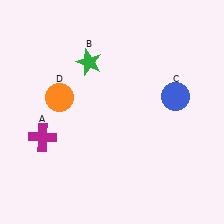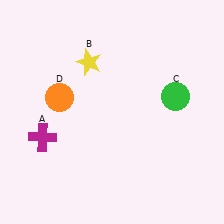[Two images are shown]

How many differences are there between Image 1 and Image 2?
There are 2 differences between the two images.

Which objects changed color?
B changed from green to yellow. C changed from blue to green.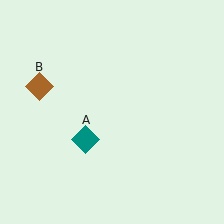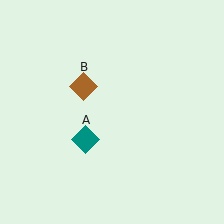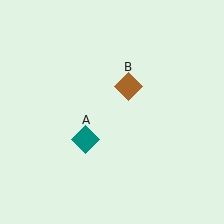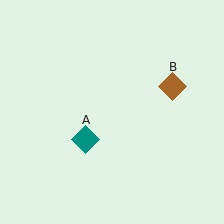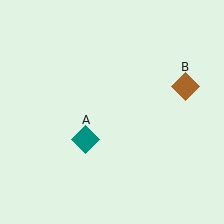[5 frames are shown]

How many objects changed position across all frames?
1 object changed position: brown diamond (object B).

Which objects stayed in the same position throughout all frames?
Teal diamond (object A) remained stationary.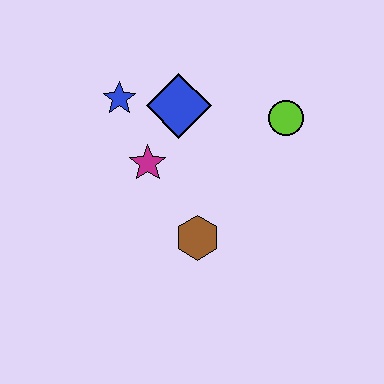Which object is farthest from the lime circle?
The blue star is farthest from the lime circle.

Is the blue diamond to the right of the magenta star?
Yes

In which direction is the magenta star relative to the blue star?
The magenta star is below the blue star.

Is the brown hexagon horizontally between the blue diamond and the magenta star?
No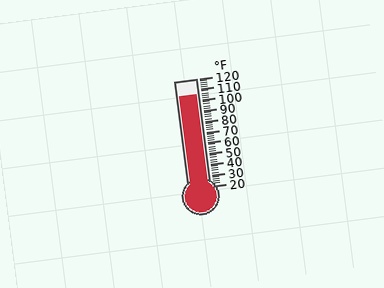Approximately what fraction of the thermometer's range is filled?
The thermometer is filled to approximately 85% of its range.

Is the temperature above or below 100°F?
The temperature is above 100°F.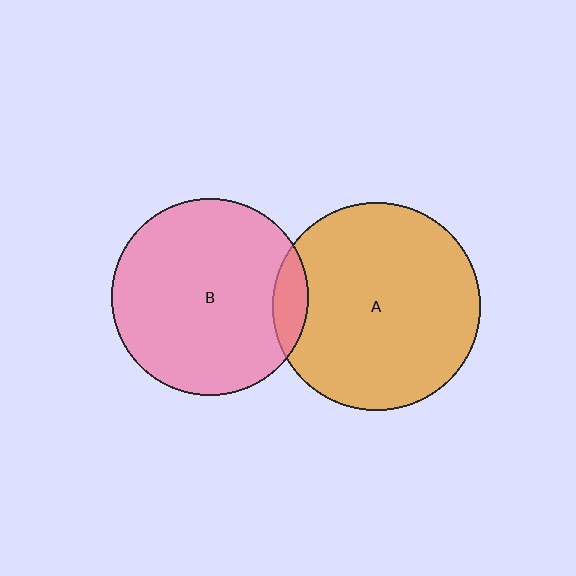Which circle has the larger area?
Circle A (orange).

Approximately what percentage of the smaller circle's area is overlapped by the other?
Approximately 10%.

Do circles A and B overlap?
Yes.